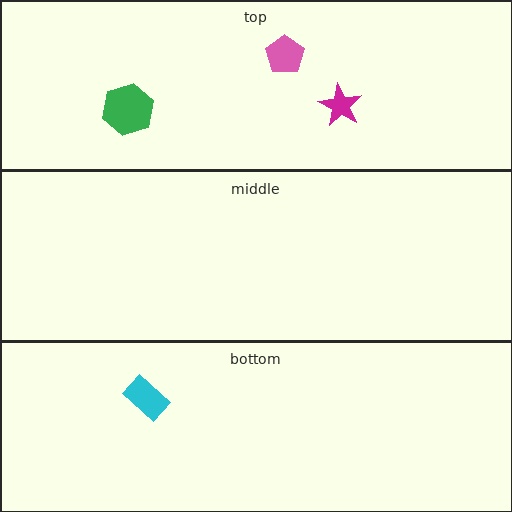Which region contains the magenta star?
The top region.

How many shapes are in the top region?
3.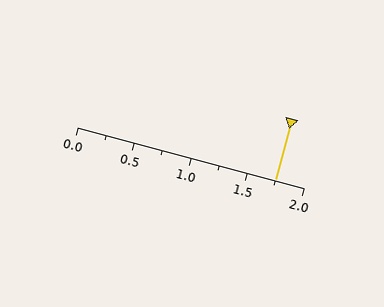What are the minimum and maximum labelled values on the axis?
The axis runs from 0.0 to 2.0.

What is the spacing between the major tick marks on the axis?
The major ticks are spaced 0.5 apart.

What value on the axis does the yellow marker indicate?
The marker indicates approximately 1.75.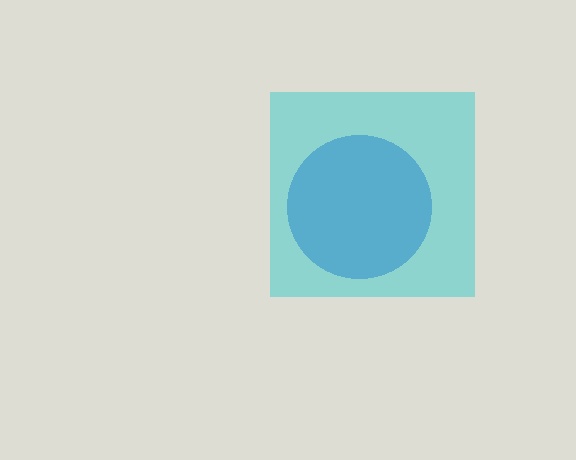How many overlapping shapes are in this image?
There are 2 overlapping shapes in the image.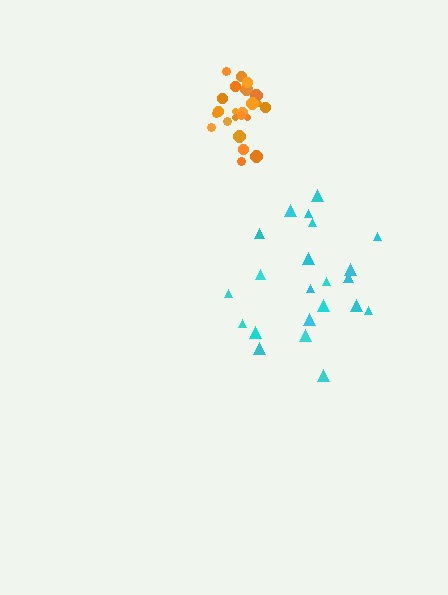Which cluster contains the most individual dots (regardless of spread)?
Orange (23).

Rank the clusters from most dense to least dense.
orange, cyan.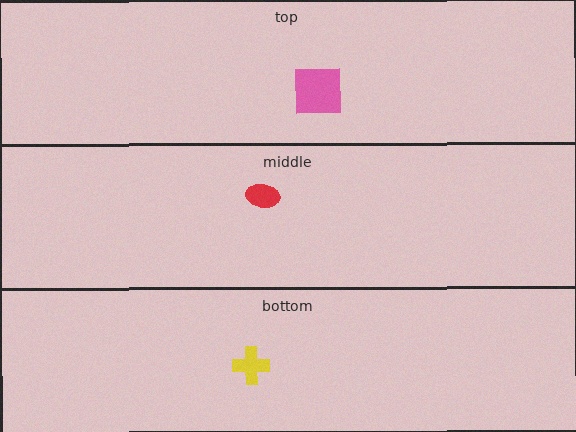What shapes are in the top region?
The pink square.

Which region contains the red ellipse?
The middle region.